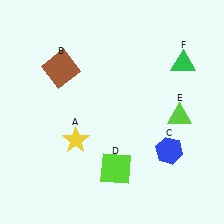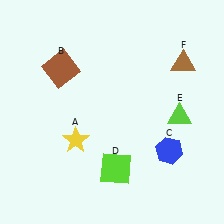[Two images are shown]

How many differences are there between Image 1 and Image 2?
There is 1 difference between the two images.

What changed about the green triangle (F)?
In Image 1, F is green. In Image 2, it changed to brown.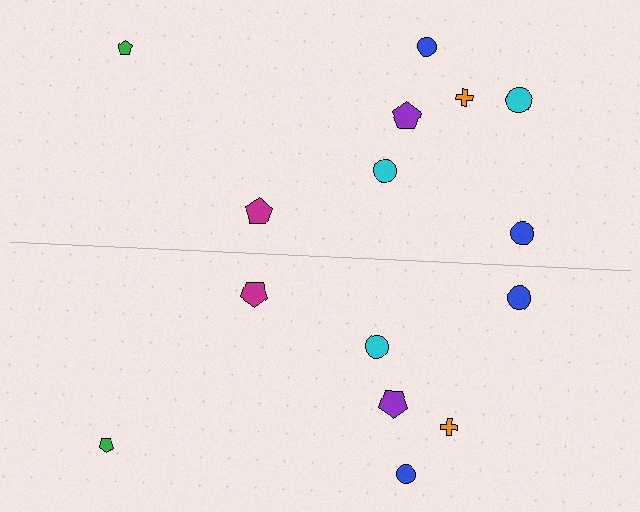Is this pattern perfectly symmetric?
No, the pattern is not perfectly symmetric. A cyan circle is missing from the bottom side.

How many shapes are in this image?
There are 15 shapes in this image.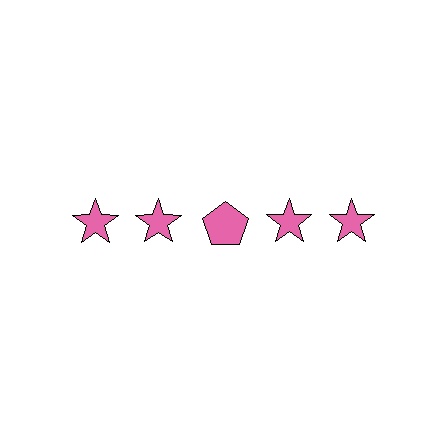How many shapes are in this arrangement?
There are 5 shapes arranged in a grid pattern.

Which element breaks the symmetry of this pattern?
The pink pentagon in the top row, center column breaks the symmetry. All other shapes are pink stars.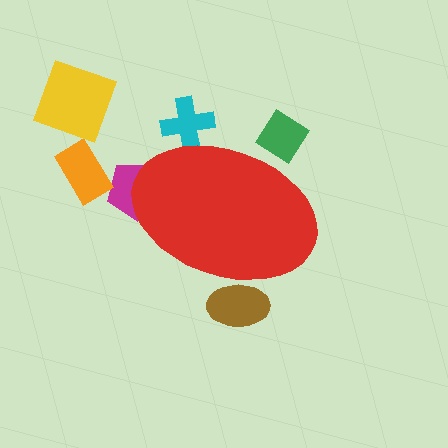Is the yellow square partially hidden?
No, the yellow square is fully visible.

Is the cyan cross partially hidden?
Yes, the cyan cross is partially hidden behind the red ellipse.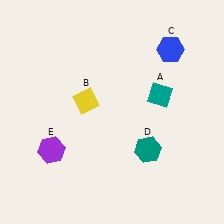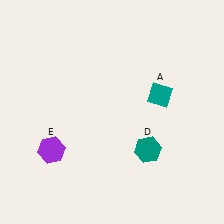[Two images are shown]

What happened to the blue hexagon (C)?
The blue hexagon (C) was removed in Image 2. It was in the top-right area of Image 1.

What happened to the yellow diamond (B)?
The yellow diamond (B) was removed in Image 2. It was in the top-left area of Image 1.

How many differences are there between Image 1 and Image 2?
There are 2 differences between the two images.